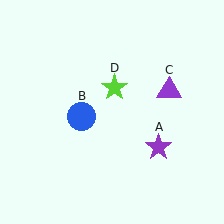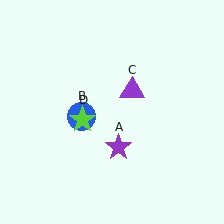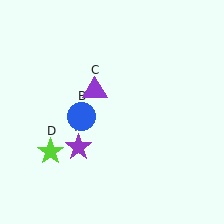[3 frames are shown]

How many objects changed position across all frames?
3 objects changed position: purple star (object A), purple triangle (object C), lime star (object D).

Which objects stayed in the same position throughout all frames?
Blue circle (object B) remained stationary.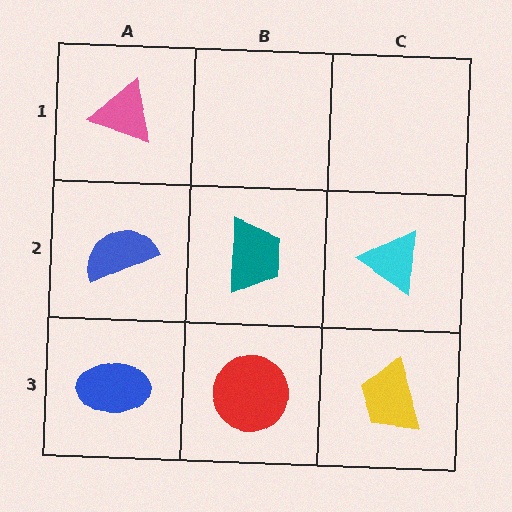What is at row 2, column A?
A blue semicircle.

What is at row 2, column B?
A teal trapezoid.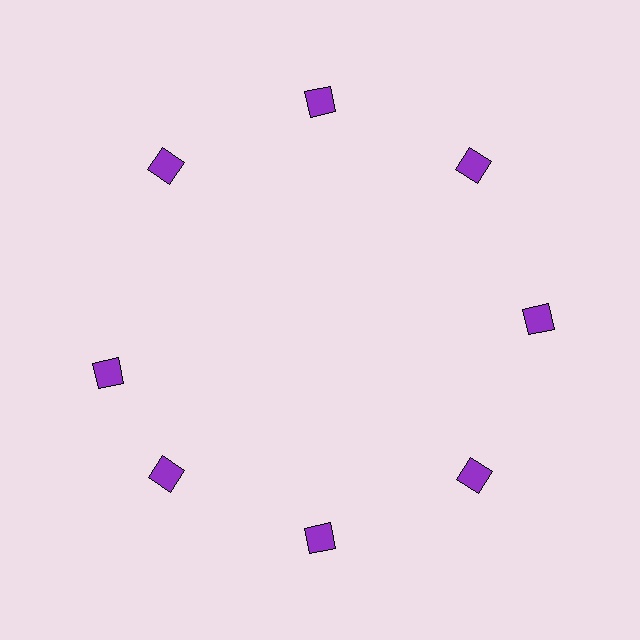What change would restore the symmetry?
The symmetry would be restored by rotating it back into even spacing with its neighbors so that all 8 diamonds sit at equal angles and equal distance from the center.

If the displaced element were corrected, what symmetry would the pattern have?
It would have 8-fold rotational symmetry — the pattern would map onto itself every 45 degrees.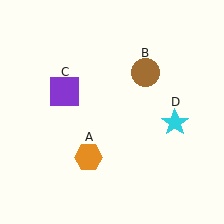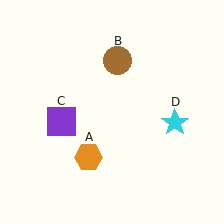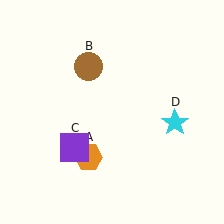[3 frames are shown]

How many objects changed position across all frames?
2 objects changed position: brown circle (object B), purple square (object C).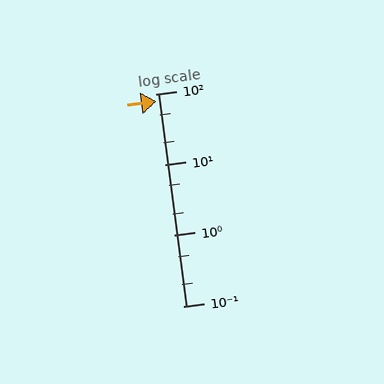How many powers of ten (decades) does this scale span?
The scale spans 3 decades, from 0.1 to 100.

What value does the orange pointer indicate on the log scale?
The pointer indicates approximately 79.